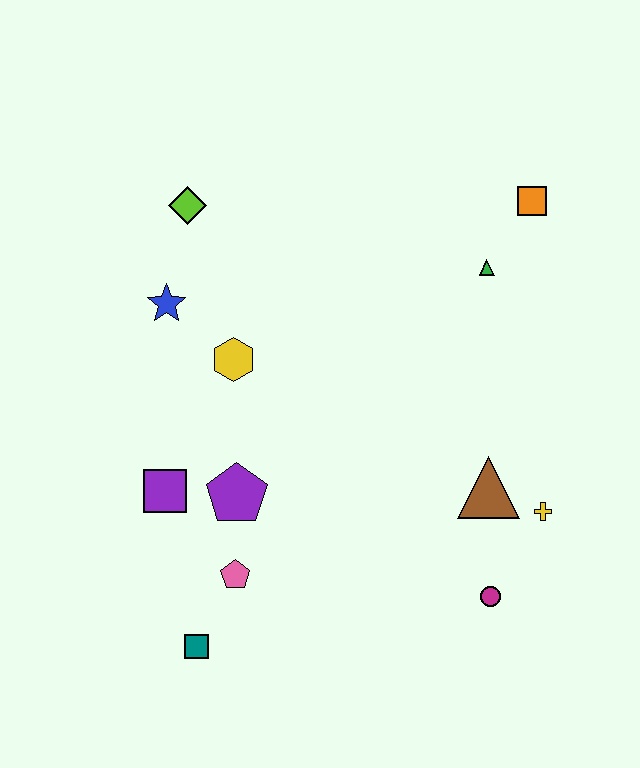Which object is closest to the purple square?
The purple pentagon is closest to the purple square.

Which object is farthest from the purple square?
The orange square is farthest from the purple square.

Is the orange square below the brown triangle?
No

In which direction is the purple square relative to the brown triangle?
The purple square is to the left of the brown triangle.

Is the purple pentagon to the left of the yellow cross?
Yes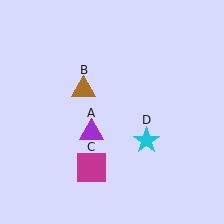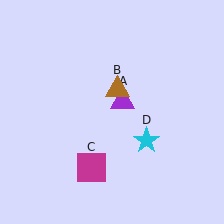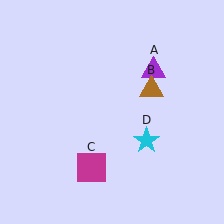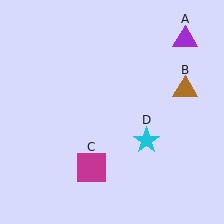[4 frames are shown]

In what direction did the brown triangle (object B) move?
The brown triangle (object B) moved right.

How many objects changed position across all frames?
2 objects changed position: purple triangle (object A), brown triangle (object B).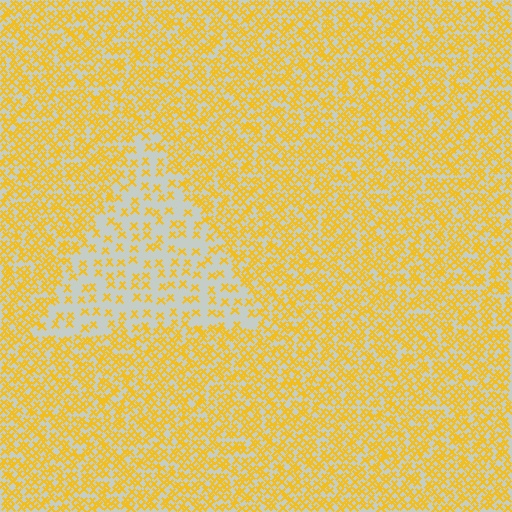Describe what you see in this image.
The image contains small yellow elements arranged at two different densities. A triangle-shaped region is visible where the elements are less densely packed than the surrounding area.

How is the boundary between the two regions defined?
The boundary is defined by a change in element density (approximately 2.6x ratio). All elements are the same color, size, and shape.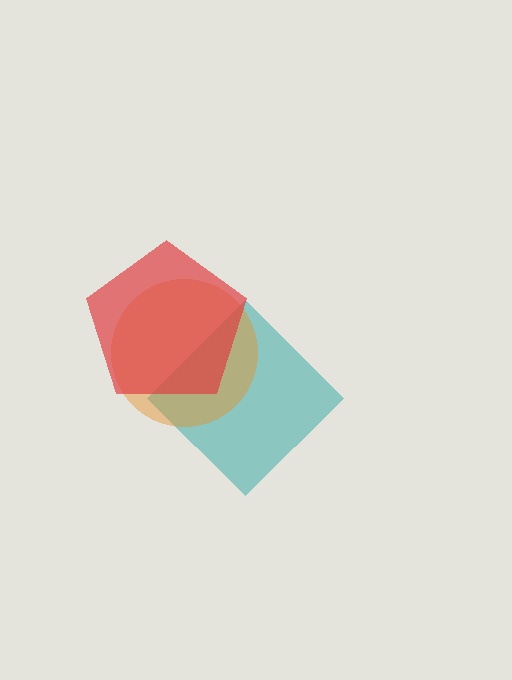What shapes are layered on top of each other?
The layered shapes are: a teal diamond, an orange circle, a red pentagon.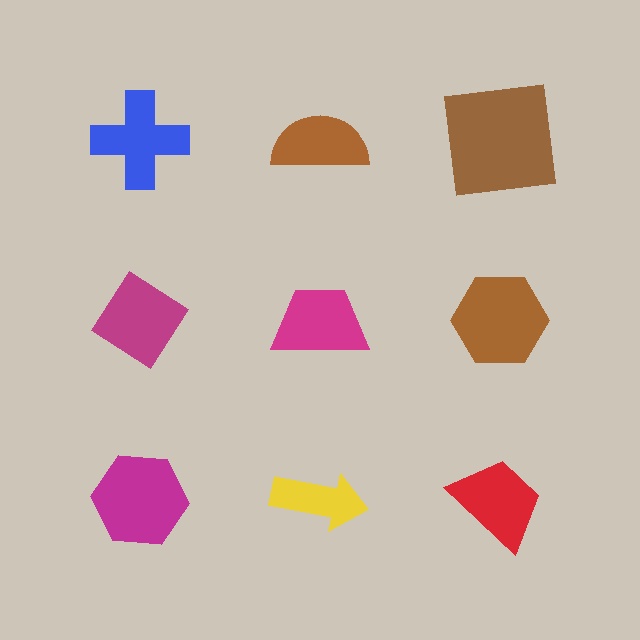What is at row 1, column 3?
A brown square.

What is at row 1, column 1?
A blue cross.